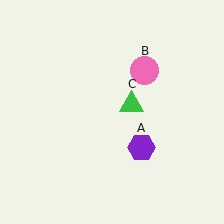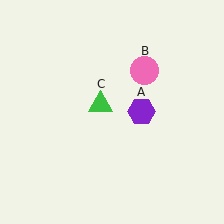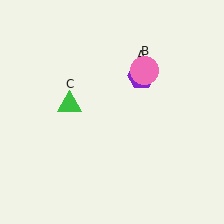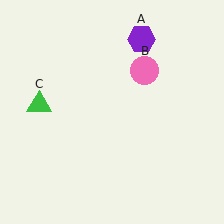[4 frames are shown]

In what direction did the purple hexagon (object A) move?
The purple hexagon (object A) moved up.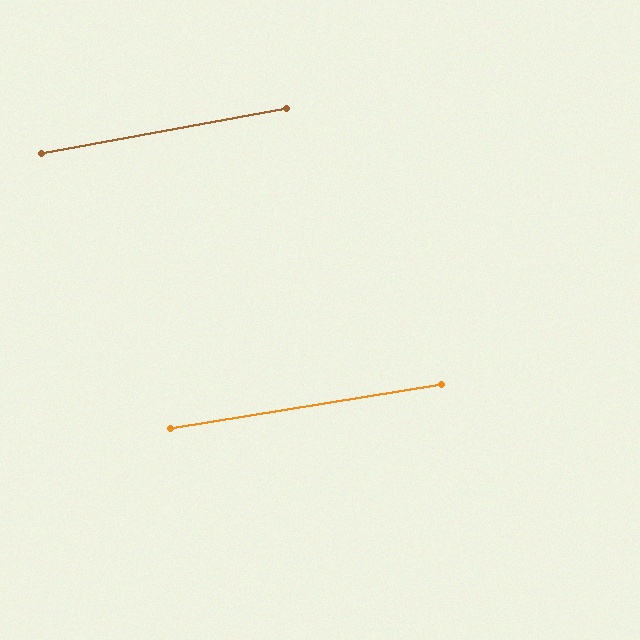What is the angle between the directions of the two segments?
Approximately 1 degree.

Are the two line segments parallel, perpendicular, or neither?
Parallel — their directions differ by only 1.2°.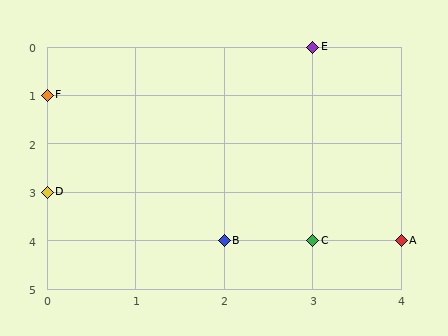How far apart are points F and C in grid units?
Points F and C are 3 columns and 3 rows apart (about 4.2 grid units diagonally).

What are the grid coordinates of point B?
Point B is at grid coordinates (2, 4).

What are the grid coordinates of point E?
Point E is at grid coordinates (3, 0).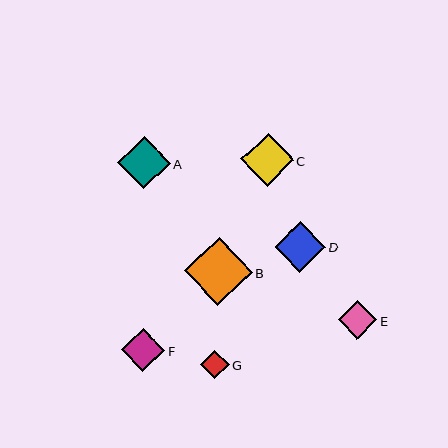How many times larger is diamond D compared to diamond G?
Diamond D is approximately 1.8 times the size of diamond G.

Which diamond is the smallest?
Diamond G is the smallest with a size of approximately 28 pixels.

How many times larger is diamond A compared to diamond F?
Diamond A is approximately 1.2 times the size of diamond F.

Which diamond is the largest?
Diamond B is the largest with a size of approximately 68 pixels.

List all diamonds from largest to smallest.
From largest to smallest: B, A, C, D, F, E, G.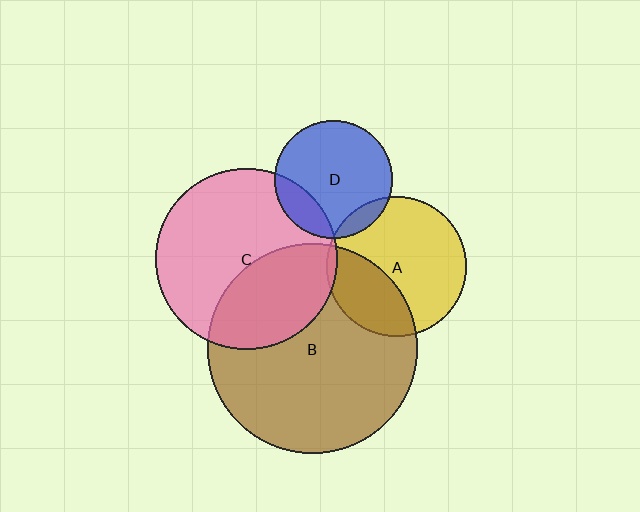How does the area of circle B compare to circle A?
Approximately 2.3 times.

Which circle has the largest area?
Circle B (brown).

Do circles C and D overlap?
Yes.